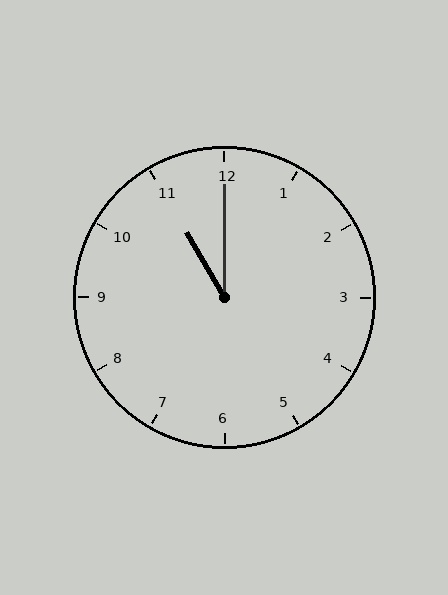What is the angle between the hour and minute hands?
Approximately 30 degrees.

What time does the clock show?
11:00.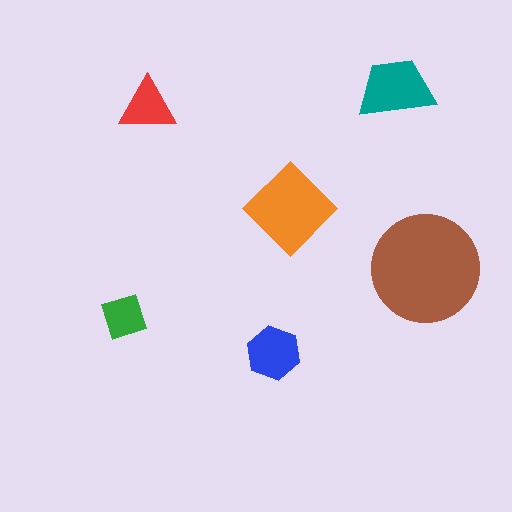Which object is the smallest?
The green square.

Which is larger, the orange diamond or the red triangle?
The orange diamond.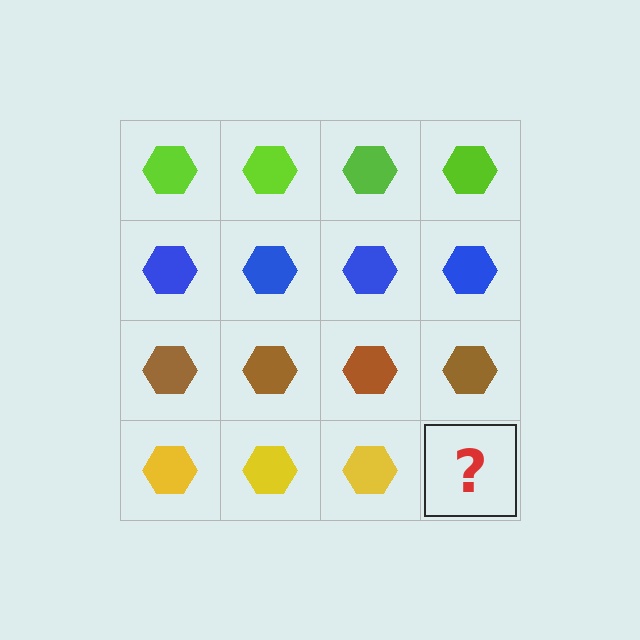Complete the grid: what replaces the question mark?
The question mark should be replaced with a yellow hexagon.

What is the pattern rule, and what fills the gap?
The rule is that each row has a consistent color. The gap should be filled with a yellow hexagon.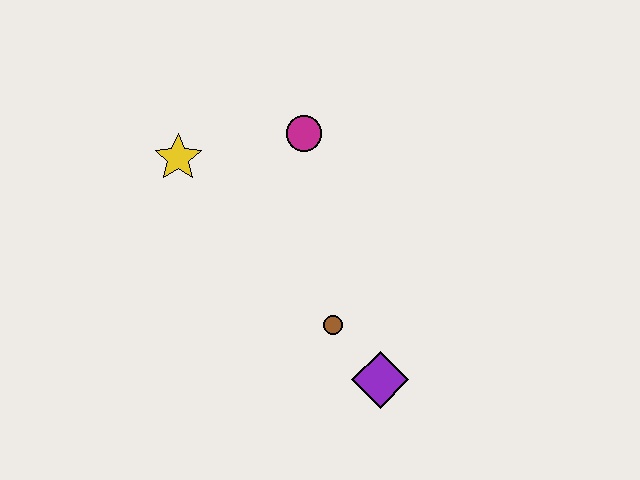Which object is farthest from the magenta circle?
The purple diamond is farthest from the magenta circle.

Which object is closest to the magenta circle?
The yellow star is closest to the magenta circle.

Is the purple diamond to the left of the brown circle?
No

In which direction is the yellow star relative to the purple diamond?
The yellow star is above the purple diamond.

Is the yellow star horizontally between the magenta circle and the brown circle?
No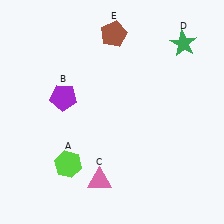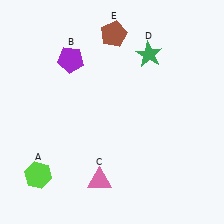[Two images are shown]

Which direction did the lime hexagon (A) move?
The lime hexagon (A) moved left.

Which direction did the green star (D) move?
The green star (D) moved left.